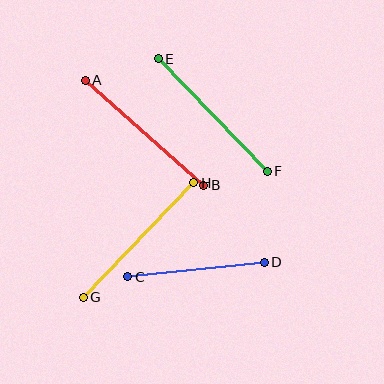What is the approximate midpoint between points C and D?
The midpoint is at approximately (196, 270) pixels.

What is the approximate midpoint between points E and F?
The midpoint is at approximately (213, 115) pixels.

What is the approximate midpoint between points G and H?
The midpoint is at approximately (139, 240) pixels.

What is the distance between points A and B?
The distance is approximately 158 pixels.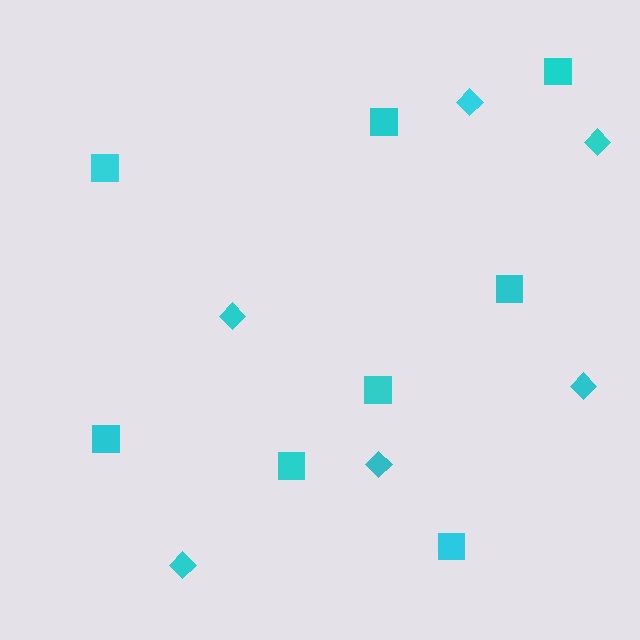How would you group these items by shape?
There are 2 groups: one group of squares (8) and one group of diamonds (6).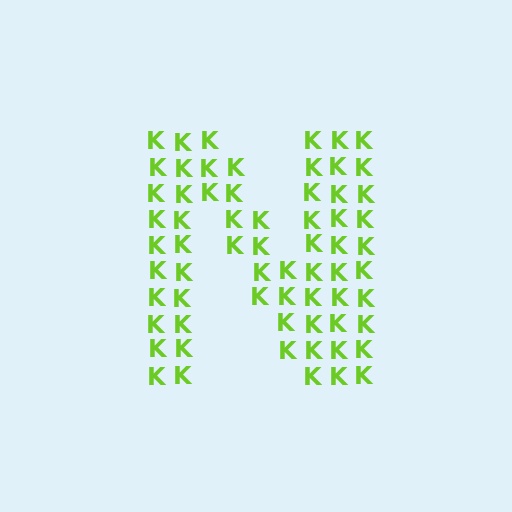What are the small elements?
The small elements are letter K's.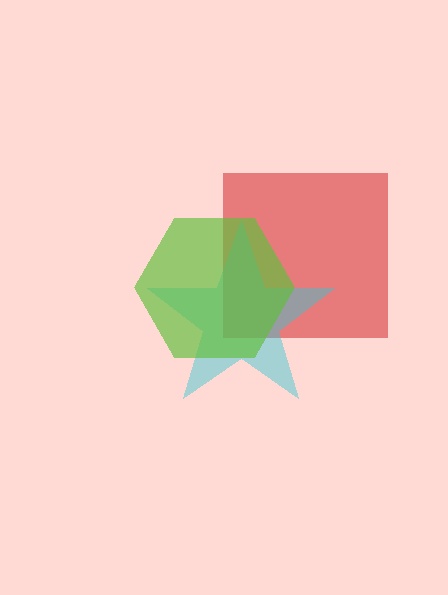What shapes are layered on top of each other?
The layered shapes are: a red square, a cyan star, a lime hexagon.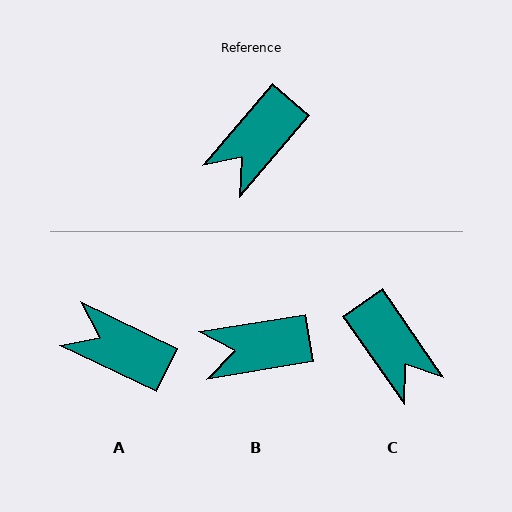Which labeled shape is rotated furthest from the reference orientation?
C, about 75 degrees away.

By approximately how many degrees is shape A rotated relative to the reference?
Approximately 75 degrees clockwise.